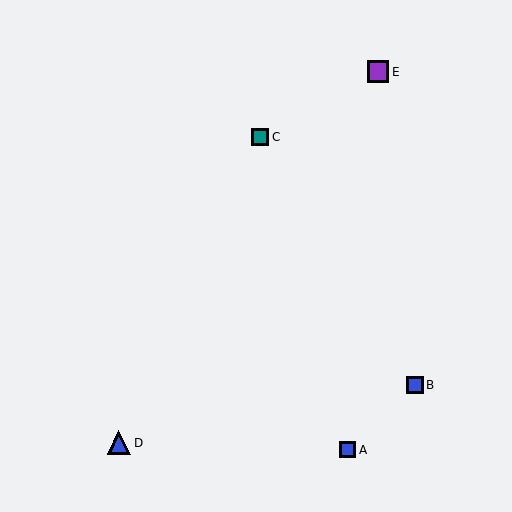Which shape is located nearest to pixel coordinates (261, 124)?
The teal square (labeled C) at (260, 137) is nearest to that location.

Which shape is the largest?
The blue triangle (labeled D) is the largest.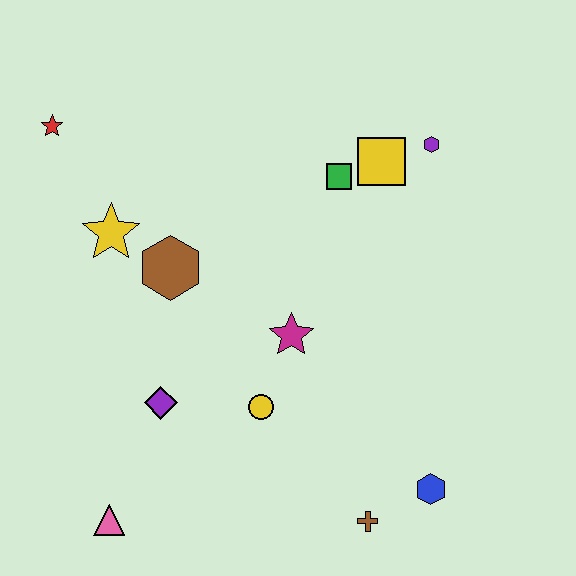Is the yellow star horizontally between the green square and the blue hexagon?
No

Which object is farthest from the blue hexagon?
The red star is farthest from the blue hexagon.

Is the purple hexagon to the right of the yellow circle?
Yes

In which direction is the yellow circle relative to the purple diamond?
The yellow circle is to the right of the purple diamond.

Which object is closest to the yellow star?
The brown hexagon is closest to the yellow star.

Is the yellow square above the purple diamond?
Yes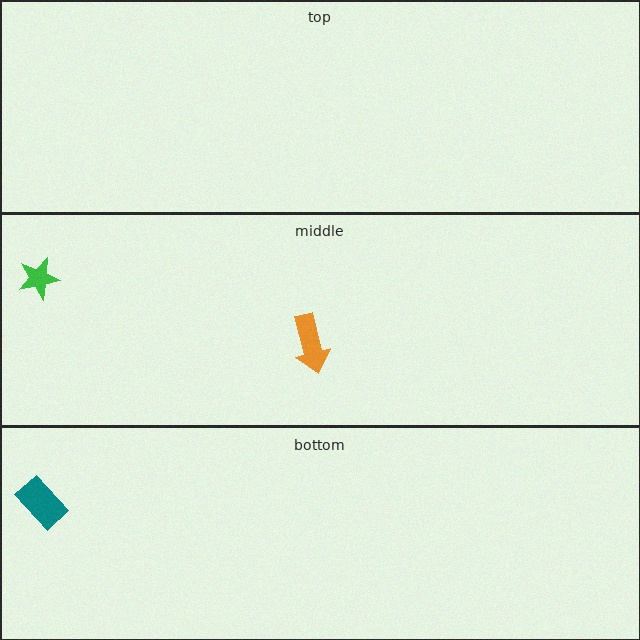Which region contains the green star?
The middle region.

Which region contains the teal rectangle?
The bottom region.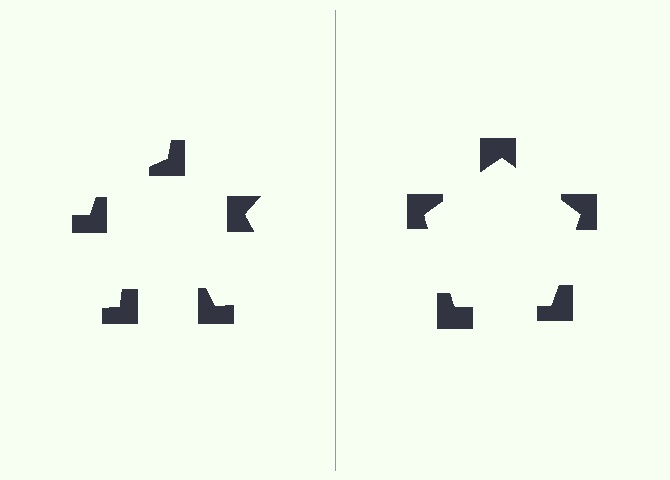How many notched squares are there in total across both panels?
10 — 5 on each side.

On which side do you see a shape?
An illusory pentagon appears on the right side. On the left side the wedge cuts are rotated, so no coherent shape forms.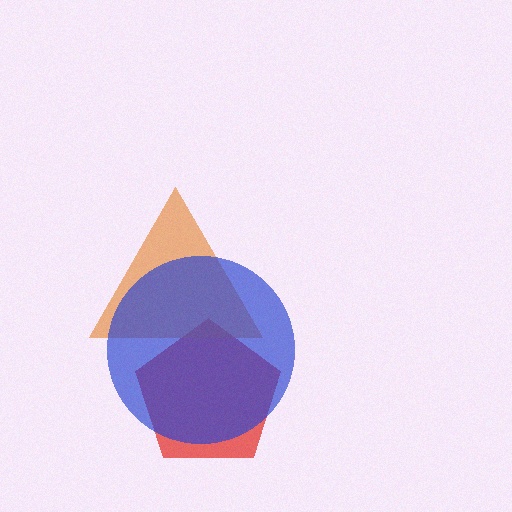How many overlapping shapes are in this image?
There are 3 overlapping shapes in the image.